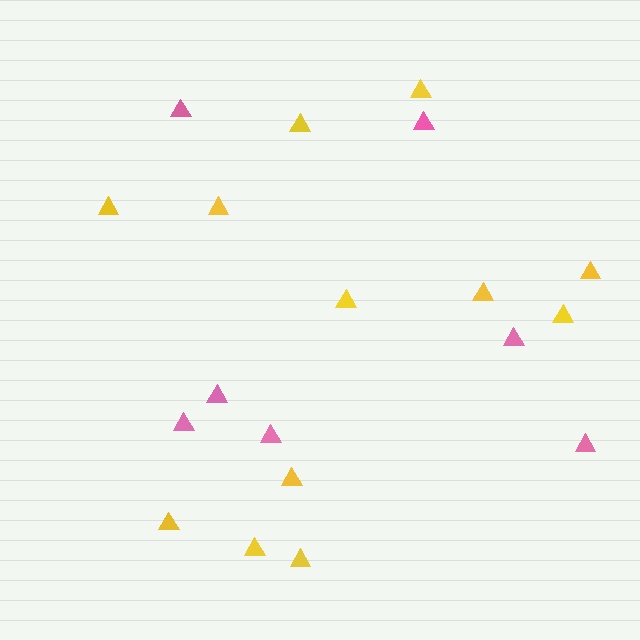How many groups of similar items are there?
There are 2 groups: one group of pink triangles (7) and one group of yellow triangles (12).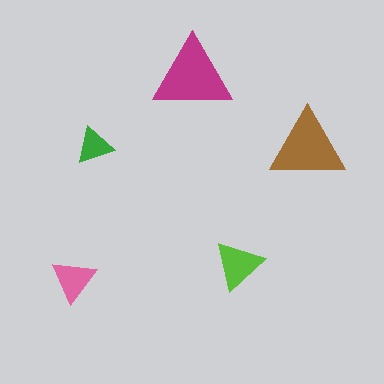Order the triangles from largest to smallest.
the magenta one, the brown one, the lime one, the pink one, the green one.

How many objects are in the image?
There are 5 objects in the image.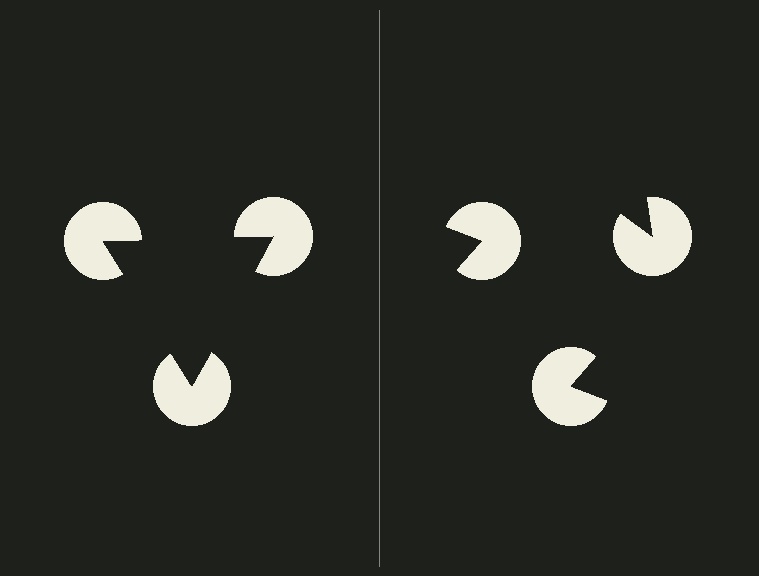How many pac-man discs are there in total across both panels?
6 — 3 on each side.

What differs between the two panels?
The pac-man discs are positioned identically on both sides; only the wedge orientations differ. On the left they align to a triangle; on the right they are misaligned.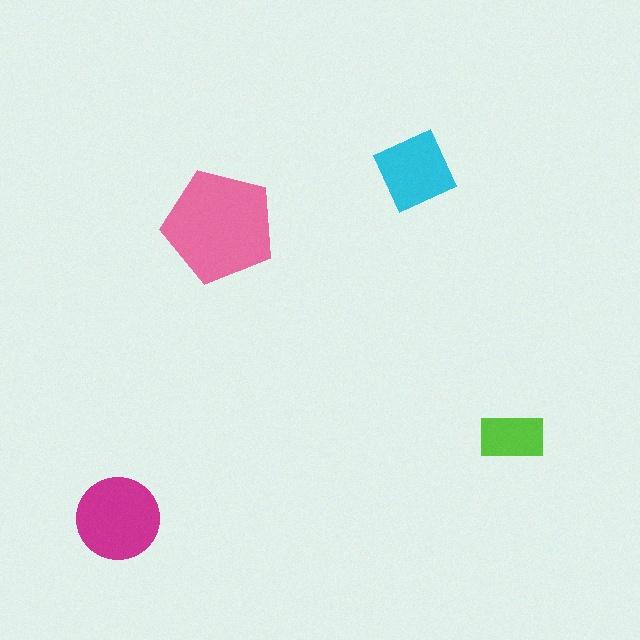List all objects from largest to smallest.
The pink pentagon, the magenta circle, the cyan diamond, the lime rectangle.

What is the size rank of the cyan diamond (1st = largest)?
3rd.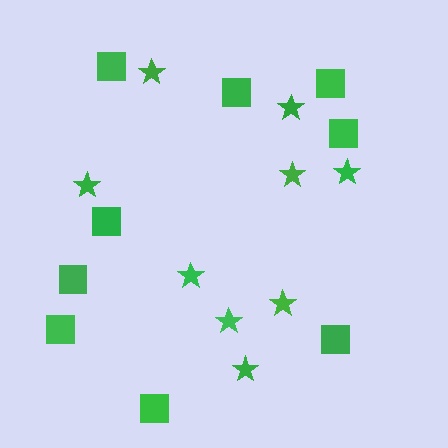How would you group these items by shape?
There are 2 groups: one group of squares (9) and one group of stars (9).